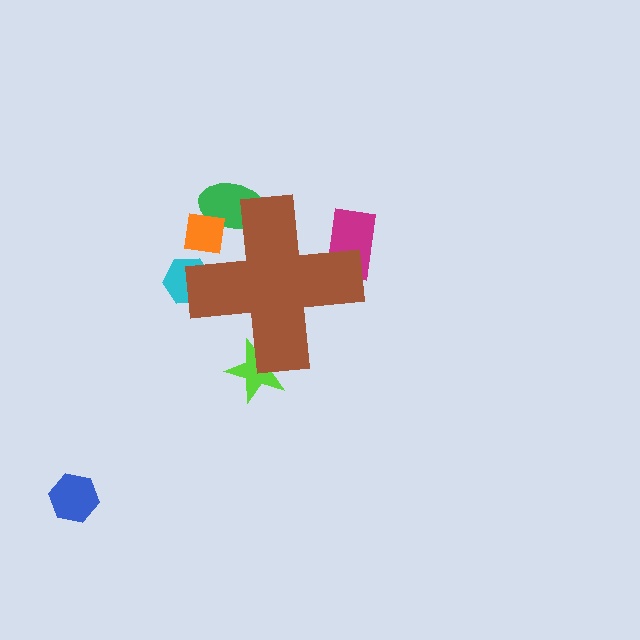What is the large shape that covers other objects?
A brown cross.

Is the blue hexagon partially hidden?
No, the blue hexagon is fully visible.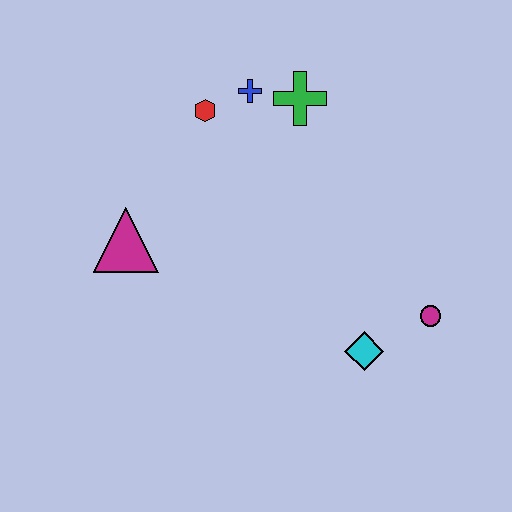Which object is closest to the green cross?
The blue cross is closest to the green cross.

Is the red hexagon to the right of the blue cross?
No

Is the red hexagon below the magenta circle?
No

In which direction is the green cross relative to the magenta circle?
The green cross is above the magenta circle.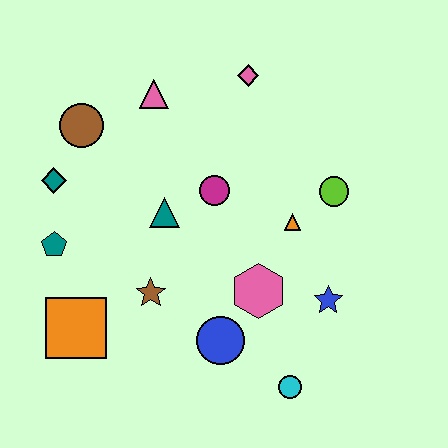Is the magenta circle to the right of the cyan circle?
No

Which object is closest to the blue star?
The pink hexagon is closest to the blue star.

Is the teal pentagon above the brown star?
Yes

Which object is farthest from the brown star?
The pink diamond is farthest from the brown star.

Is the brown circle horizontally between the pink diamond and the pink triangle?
No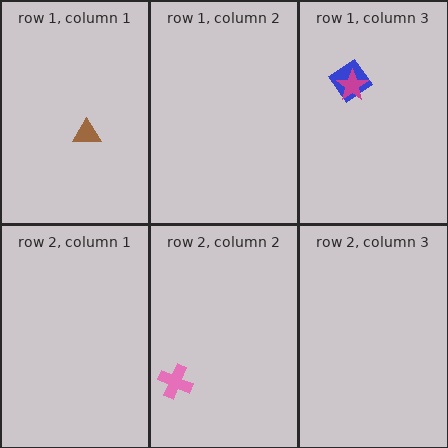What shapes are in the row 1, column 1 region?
The brown triangle.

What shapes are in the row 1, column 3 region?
The blue diamond, the magenta star.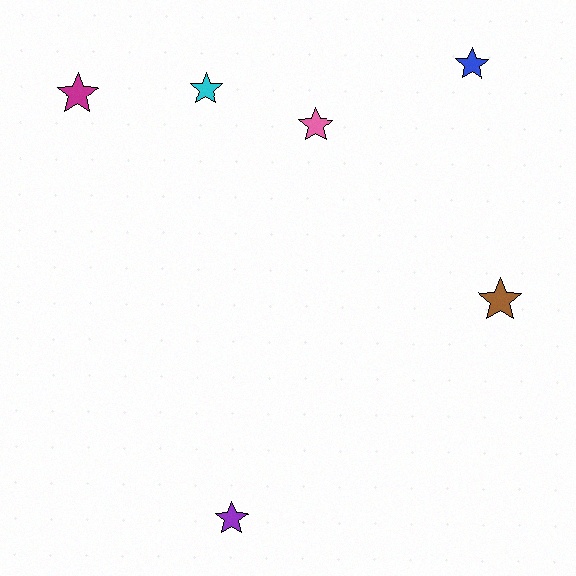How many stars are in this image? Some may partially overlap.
There are 6 stars.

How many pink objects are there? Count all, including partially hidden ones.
There is 1 pink object.